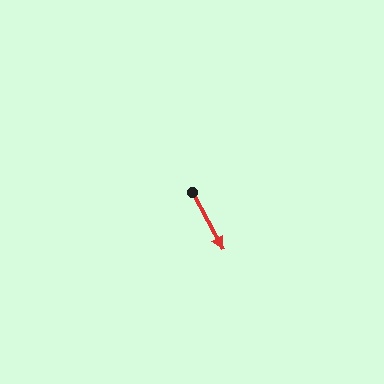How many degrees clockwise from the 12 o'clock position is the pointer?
Approximately 152 degrees.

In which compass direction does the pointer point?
Southeast.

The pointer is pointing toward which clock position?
Roughly 5 o'clock.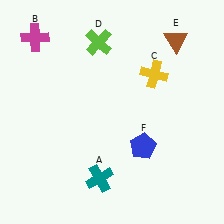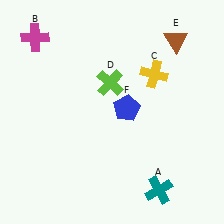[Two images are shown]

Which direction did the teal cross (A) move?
The teal cross (A) moved right.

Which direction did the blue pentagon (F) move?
The blue pentagon (F) moved up.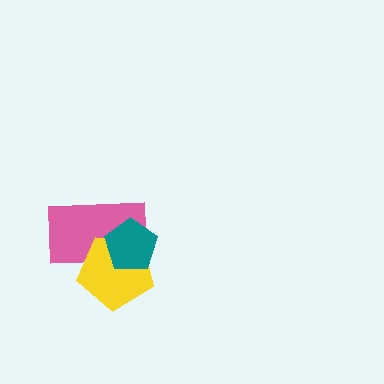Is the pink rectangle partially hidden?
Yes, it is partially covered by another shape.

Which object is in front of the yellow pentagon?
The teal pentagon is in front of the yellow pentagon.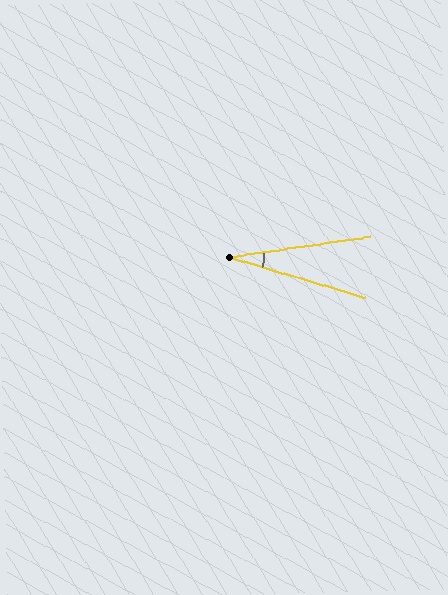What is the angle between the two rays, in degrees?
Approximately 25 degrees.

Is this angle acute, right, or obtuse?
It is acute.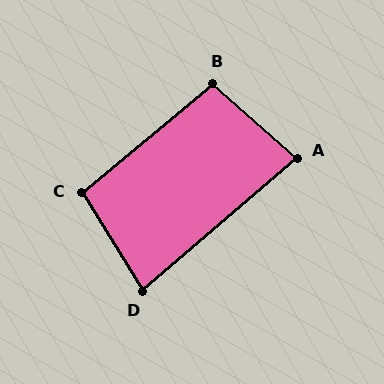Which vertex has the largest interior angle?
B, at approximately 99 degrees.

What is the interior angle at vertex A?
Approximately 82 degrees (acute).